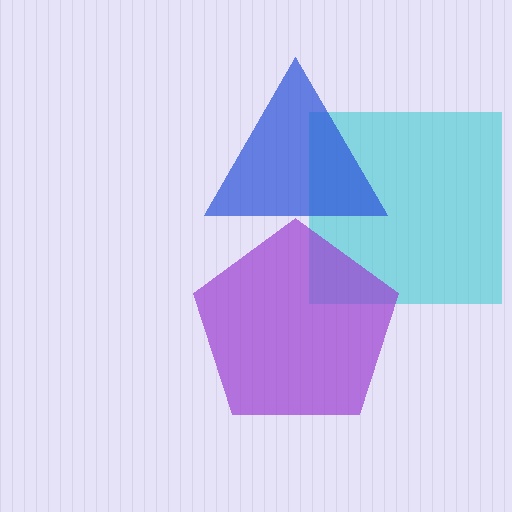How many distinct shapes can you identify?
There are 3 distinct shapes: a cyan square, a blue triangle, a purple pentagon.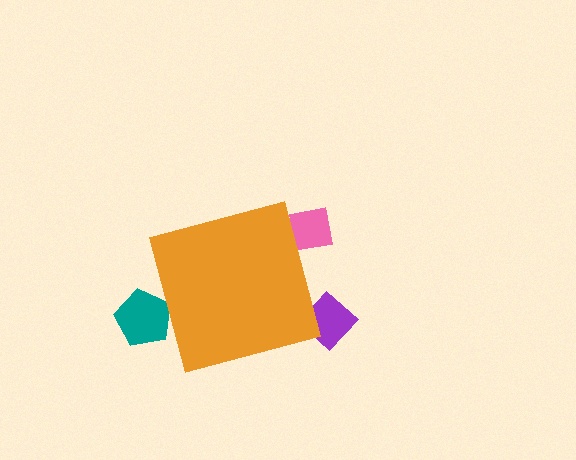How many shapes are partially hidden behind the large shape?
3 shapes are partially hidden.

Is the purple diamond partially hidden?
Yes, the purple diamond is partially hidden behind the orange square.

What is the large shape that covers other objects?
An orange square.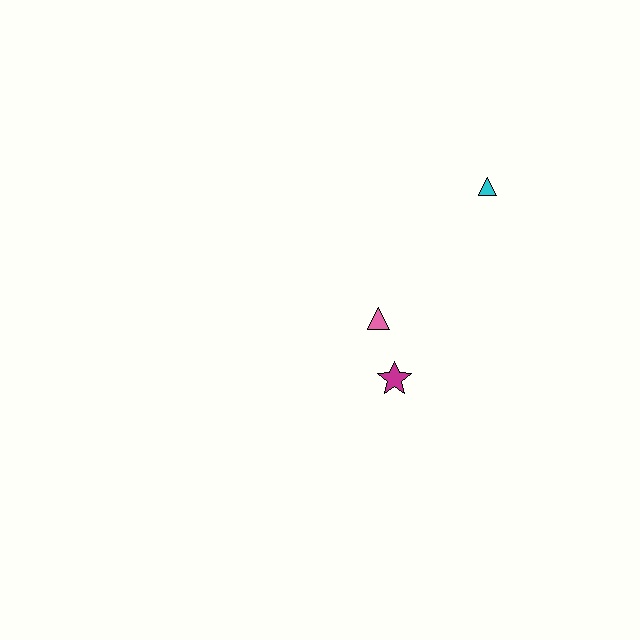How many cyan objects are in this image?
There is 1 cyan object.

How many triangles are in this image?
There are 2 triangles.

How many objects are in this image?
There are 3 objects.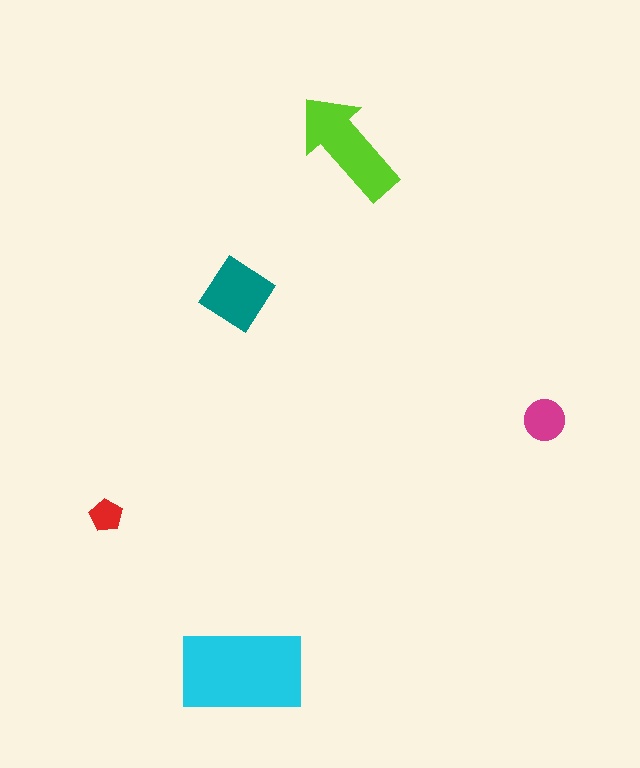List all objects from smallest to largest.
The red pentagon, the magenta circle, the teal diamond, the lime arrow, the cyan rectangle.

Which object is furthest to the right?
The magenta circle is rightmost.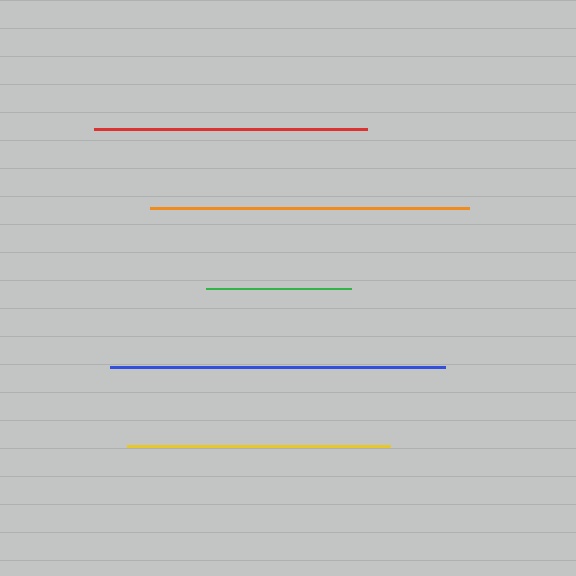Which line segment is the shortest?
The green line is the shortest at approximately 145 pixels.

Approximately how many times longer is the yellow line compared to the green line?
The yellow line is approximately 1.8 times the length of the green line.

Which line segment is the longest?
The blue line is the longest at approximately 335 pixels.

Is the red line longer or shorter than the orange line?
The orange line is longer than the red line.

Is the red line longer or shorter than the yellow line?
The red line is longer than the yellow line.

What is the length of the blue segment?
The blue segment is approximately 335 pixels long.